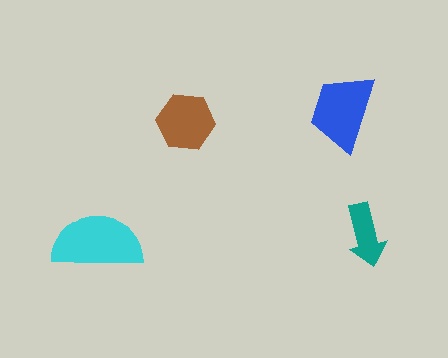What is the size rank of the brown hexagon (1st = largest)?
3rd.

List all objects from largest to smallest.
The cyan semicircle, the blue trapezoid, the brown hexagon, the teal arrow.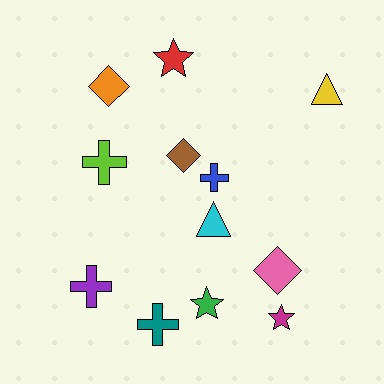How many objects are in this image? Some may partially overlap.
There are 12 objects.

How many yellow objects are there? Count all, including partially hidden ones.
There is 1 yellow object.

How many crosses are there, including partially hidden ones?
There are 4 crosses.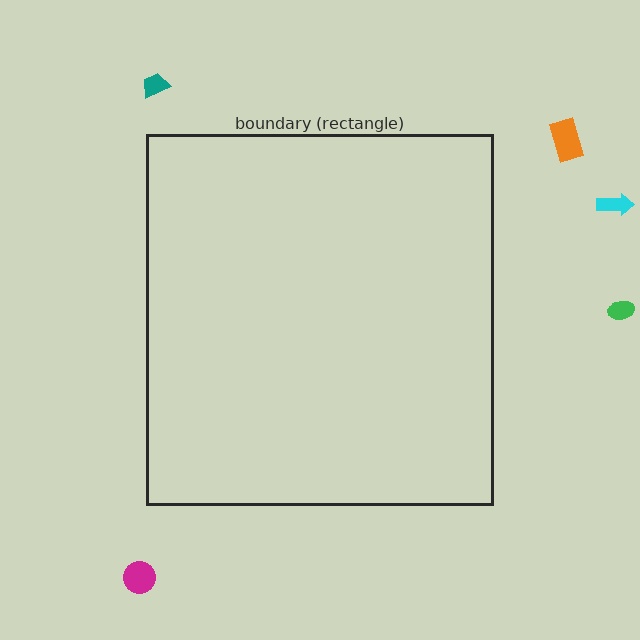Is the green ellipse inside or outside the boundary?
Outside.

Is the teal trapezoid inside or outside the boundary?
Outside.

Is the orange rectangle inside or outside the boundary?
Outside.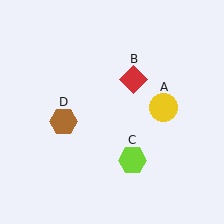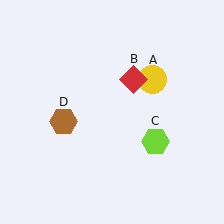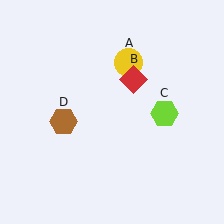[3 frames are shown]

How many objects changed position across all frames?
2 objects changed position: yellow circle (object A), lime hexagon (object C).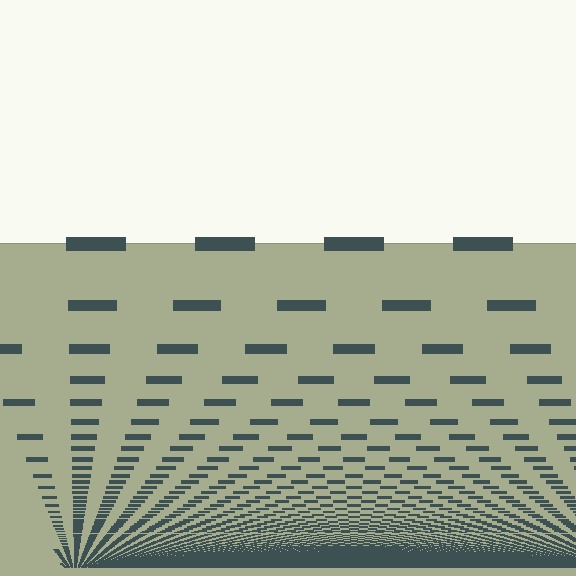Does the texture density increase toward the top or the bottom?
Density increases toward the bottom.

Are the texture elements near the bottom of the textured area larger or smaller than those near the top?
Smaller. The gradient is inverted — elements near the bottom are smaller and denser.